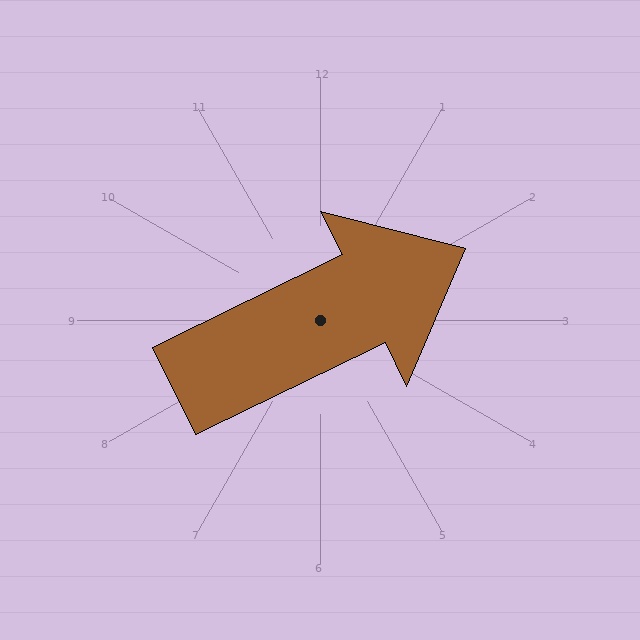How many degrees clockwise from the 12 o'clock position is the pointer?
Approximately 64 degrees.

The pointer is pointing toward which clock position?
Roughly 2 o'clock.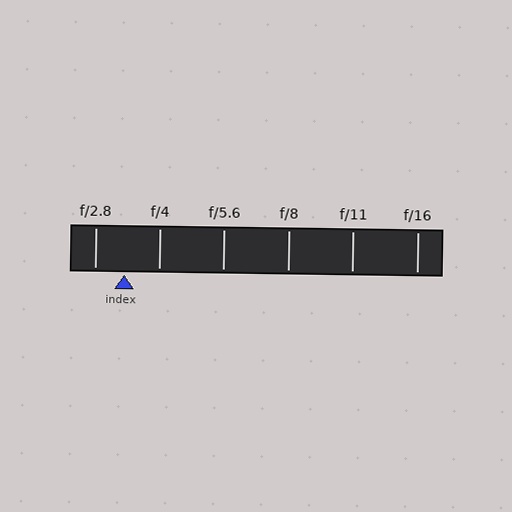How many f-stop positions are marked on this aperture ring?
There are 6 f-stop positions marked.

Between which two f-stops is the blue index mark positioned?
The index mark is between f/2.8 and f/4.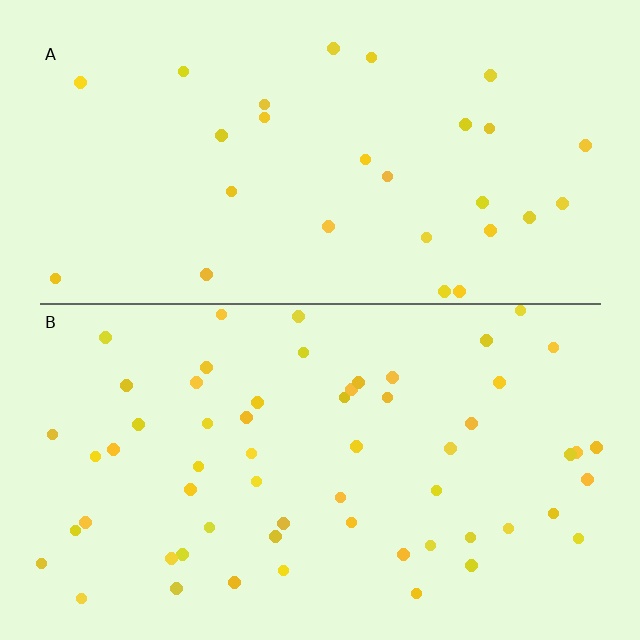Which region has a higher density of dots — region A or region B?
B (the bottom).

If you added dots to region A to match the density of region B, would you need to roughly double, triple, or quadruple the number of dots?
Approximately double.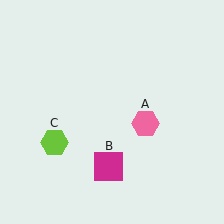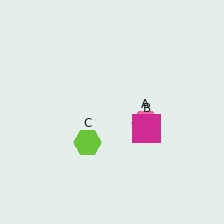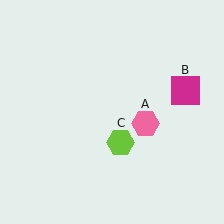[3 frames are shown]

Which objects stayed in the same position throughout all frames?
Pink hexagon (object A) remained stationary.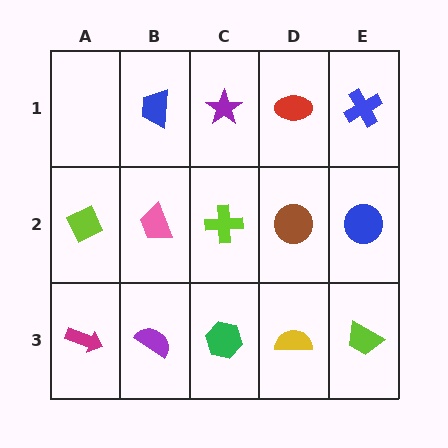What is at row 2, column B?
A pink trapezoid.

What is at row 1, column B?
A blue trapezoid.